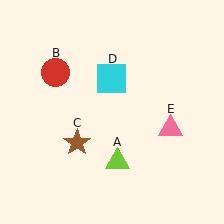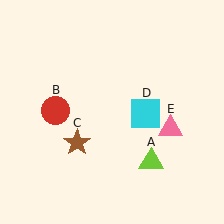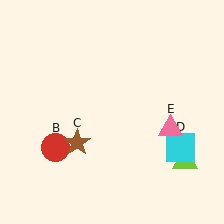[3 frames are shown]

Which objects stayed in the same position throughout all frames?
Brown star (object C) and pink triangle (object E) remained stationary.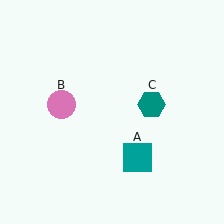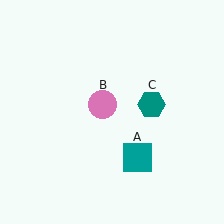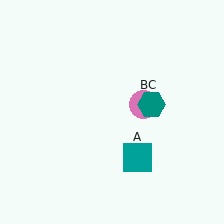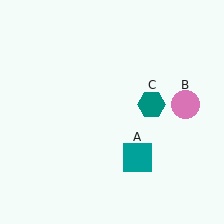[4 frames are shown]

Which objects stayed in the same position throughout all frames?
Teal square (object A) and teal hexagon (object C) remained stationary.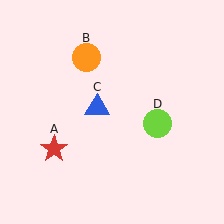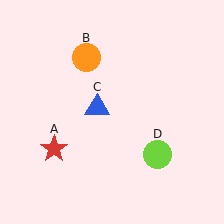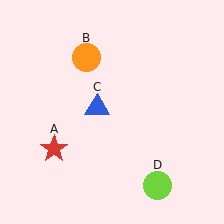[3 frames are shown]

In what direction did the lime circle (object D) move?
The lime circle (object D) moved down.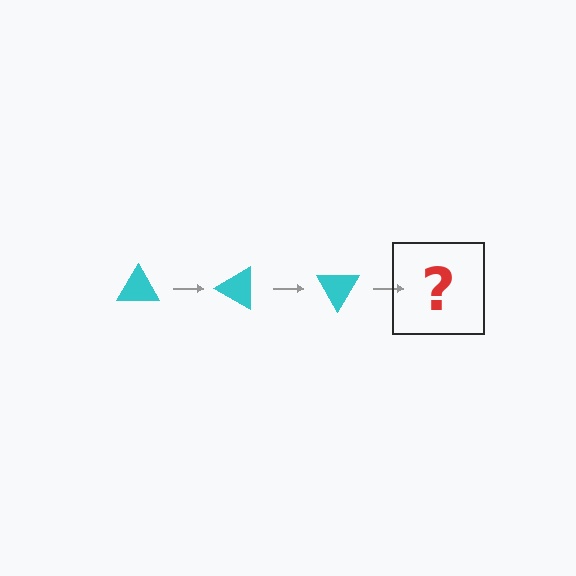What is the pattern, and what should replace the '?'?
The pattern is that the triangle rotates 30 degrees each step. The '?' should be a cyan triangle rotated 90 degrees.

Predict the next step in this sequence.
The next step is a cyan triangle rotated 90 degrees.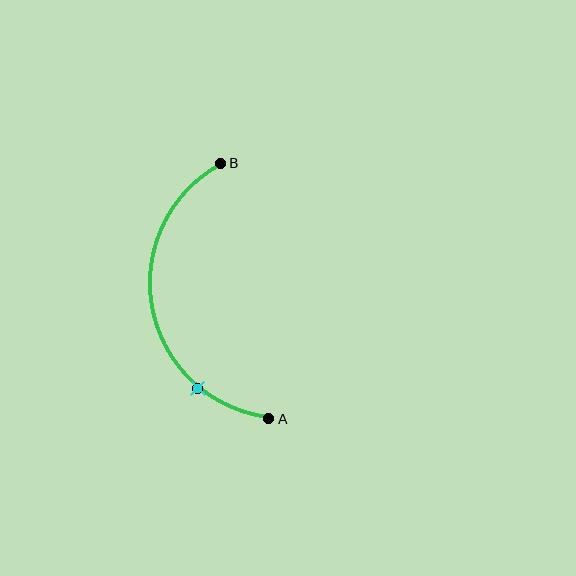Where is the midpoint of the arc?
The arc midpoint is the point on the curve farthest from the straight line joining A and B. It sits to the left of that line.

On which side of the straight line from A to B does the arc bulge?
The arc bulges to the left of the straight line connecting A and B.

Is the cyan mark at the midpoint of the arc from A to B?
No. The cyan mark lies on the arc but is closer to endpoint A. The arc midpoint would be at the point on the curve equidistant along the arc from both A and B.